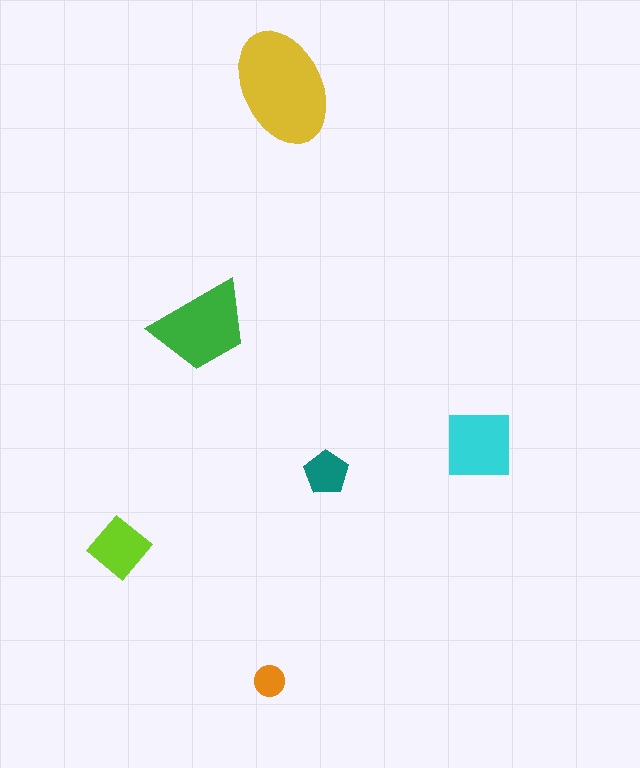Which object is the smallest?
The orange circle.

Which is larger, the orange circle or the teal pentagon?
The teal pentagon.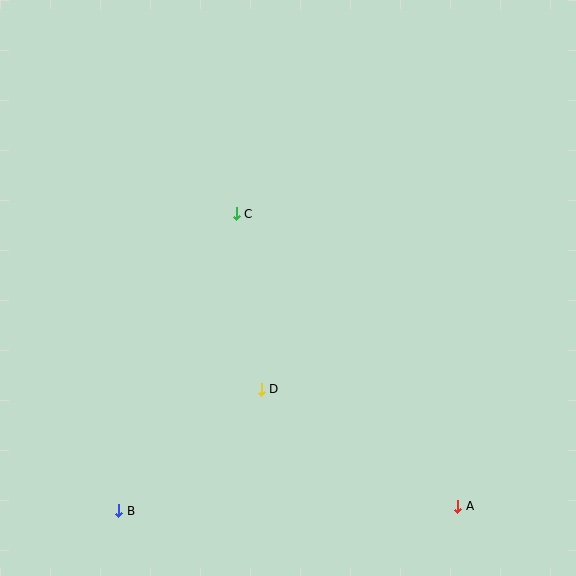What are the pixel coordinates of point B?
Point B is at (119, 511).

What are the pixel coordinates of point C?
Point C is at (236, 214).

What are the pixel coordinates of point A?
Point A is at (458, 506).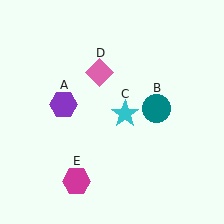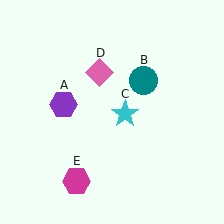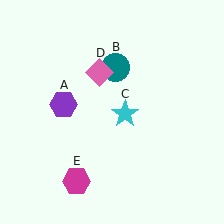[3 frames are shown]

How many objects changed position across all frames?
1 object changed position: teal circle (object B).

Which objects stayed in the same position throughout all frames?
Purple hexagon (object A) and cyan star (object C) and pink diamond (object D) and magenta hexagon (object E) remained stationary.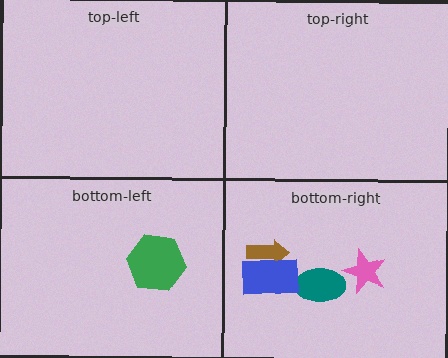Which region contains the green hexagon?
The bottom-left region.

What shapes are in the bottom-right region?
The brown arrow, the teal ellipse, the blue rectangle, the pink star.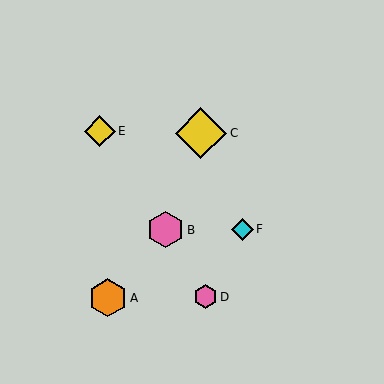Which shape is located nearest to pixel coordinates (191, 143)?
The yellow diamond (labeled C) at (201, 133) is nearest to that location.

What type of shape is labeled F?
Shape F is a cyan diamond.